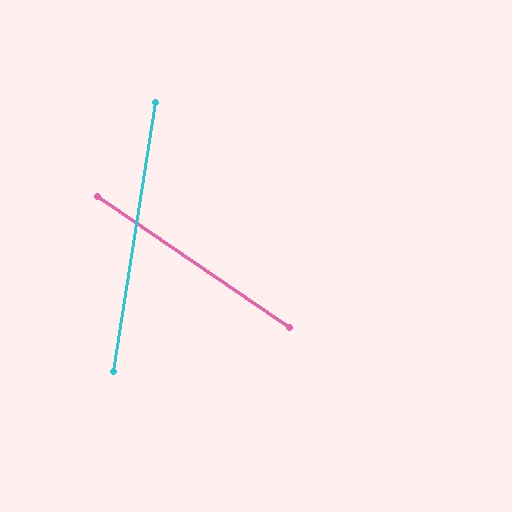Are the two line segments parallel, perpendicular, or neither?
Neither parallel nor perpendicular — they differ by about 65°.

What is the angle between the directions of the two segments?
Approximately 65 degrees.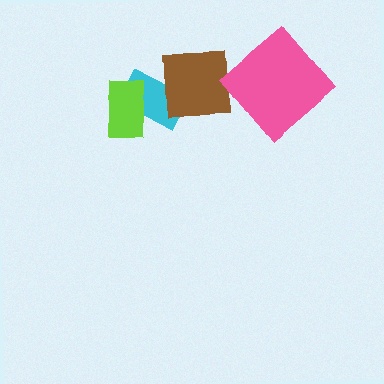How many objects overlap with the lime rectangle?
1 object overlaps with the lime rectangle.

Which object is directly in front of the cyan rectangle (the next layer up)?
The lime rectangle is directly in front of the cyan rectangle.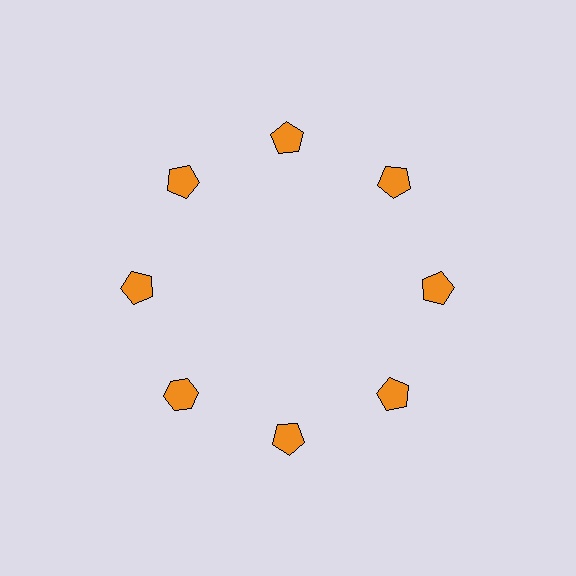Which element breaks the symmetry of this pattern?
The orange hexagon at roughly the 8 o'clock position breaks the symmetry. All other shapes are orange pentagons.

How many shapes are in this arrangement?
There are 8 shapes arranged in a ring pattern.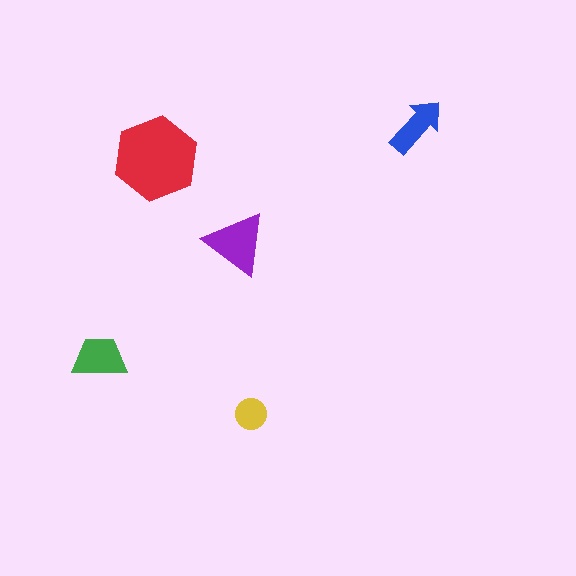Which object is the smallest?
The yellow circle.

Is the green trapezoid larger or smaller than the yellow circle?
Larger.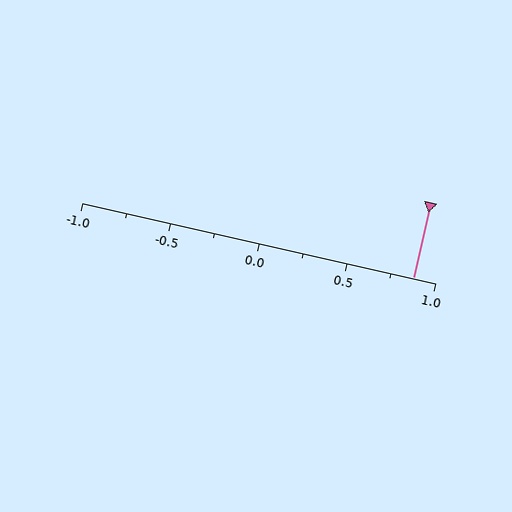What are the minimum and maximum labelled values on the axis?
The axis runs from -1.0 to 1.0.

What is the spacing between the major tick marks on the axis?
The major ticks are spaced 0.5 apart.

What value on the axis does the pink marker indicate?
The marker indicates approximately 0.88.